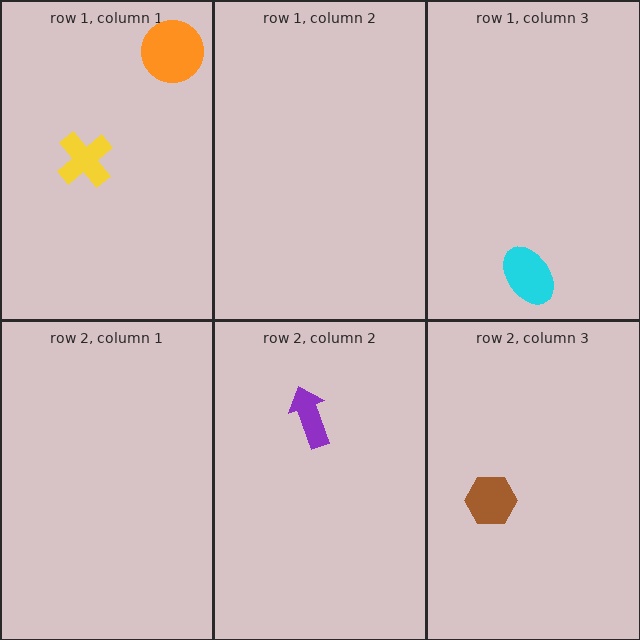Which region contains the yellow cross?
The row 1, column 1 region.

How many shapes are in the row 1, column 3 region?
1.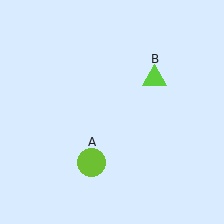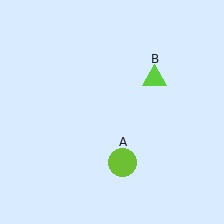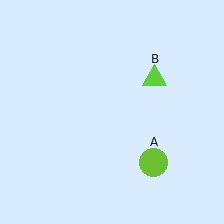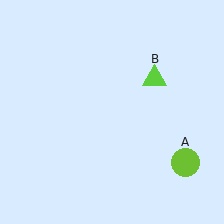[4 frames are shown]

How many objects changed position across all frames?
1 object changed position: lime circle (object A).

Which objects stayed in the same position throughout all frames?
Lime triangle (object B) remained stationary.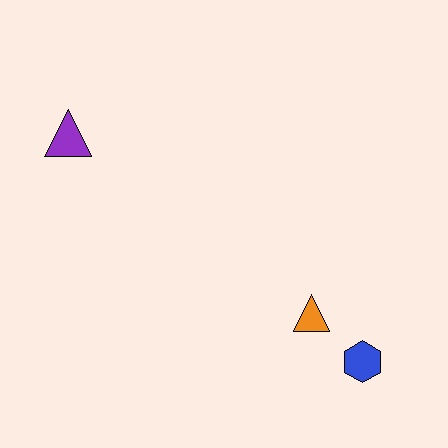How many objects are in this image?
There are 3 objects.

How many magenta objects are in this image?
There are no magenta objects.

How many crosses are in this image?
There are no crosses.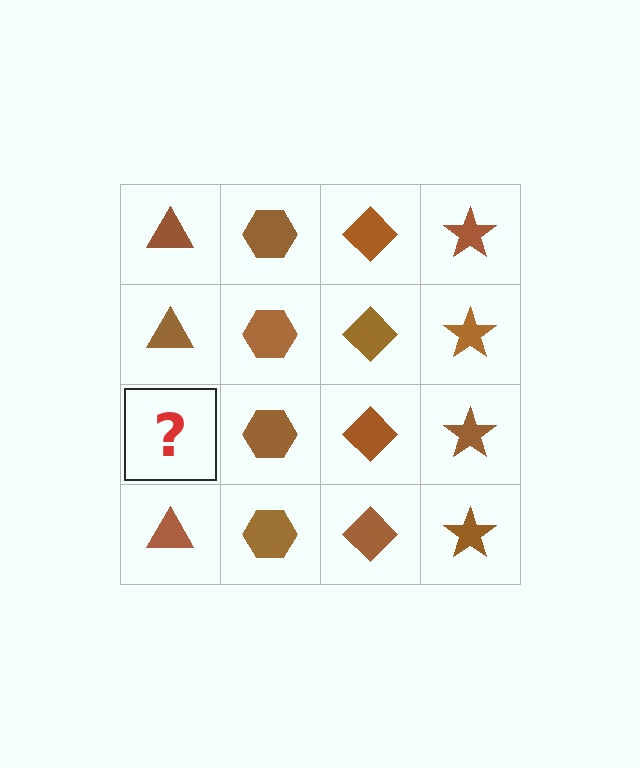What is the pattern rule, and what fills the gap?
The rule is that each column has a consistent shape. The gap should be filled with a brown triangle.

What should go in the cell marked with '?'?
The missing cell should contain a brown triangle.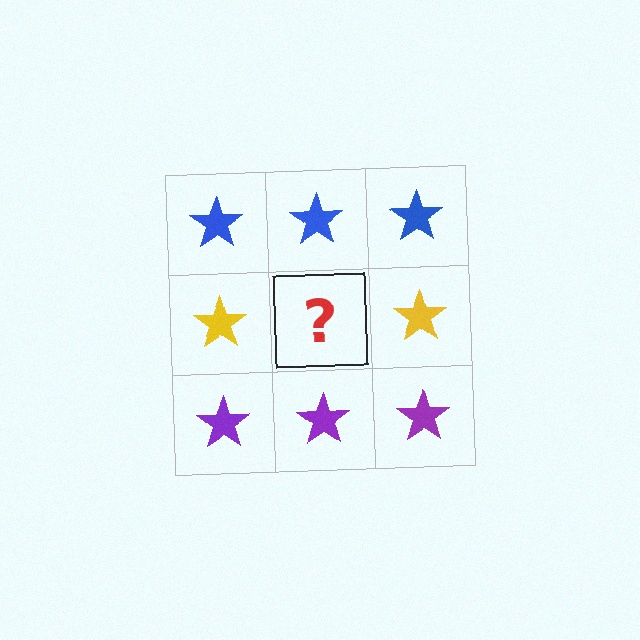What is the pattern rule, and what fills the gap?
The rule is that each row has a consistent color. The gap should be filled with a yellow star.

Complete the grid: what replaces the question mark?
The question mark should be replaced with a yellow star.